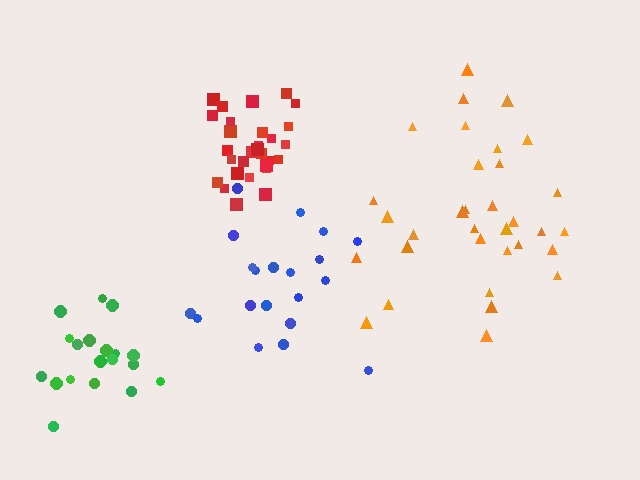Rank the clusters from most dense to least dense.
red, green, blue, orange.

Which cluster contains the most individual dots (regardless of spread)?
Orange (33).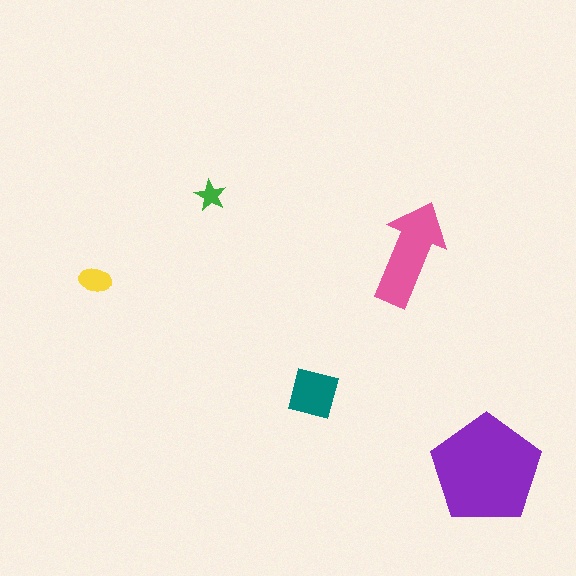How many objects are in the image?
There are 5 objects in the image.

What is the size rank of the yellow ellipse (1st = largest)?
4th.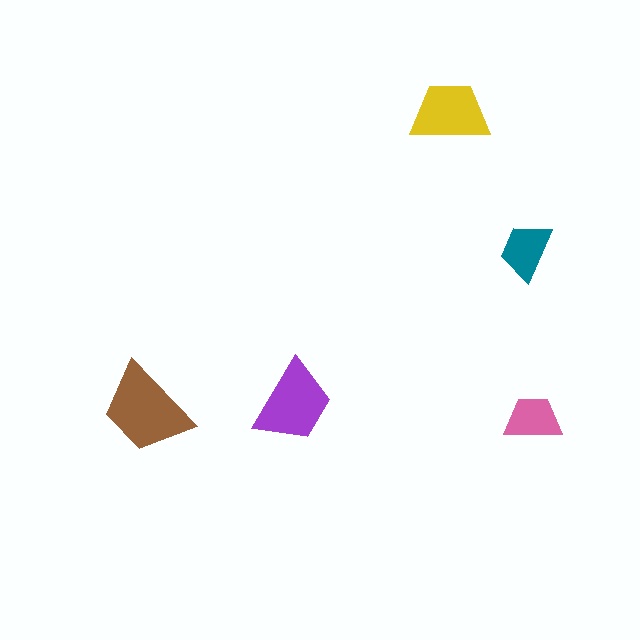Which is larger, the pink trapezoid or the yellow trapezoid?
The yellow one.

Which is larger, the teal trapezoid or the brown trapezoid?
The brown one.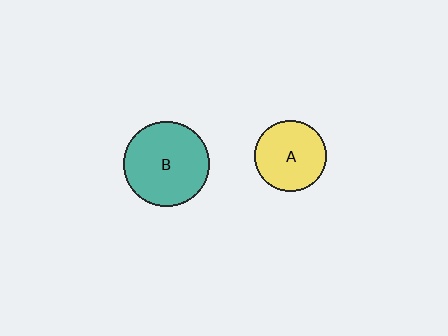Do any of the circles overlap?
No, none of the circles overlap.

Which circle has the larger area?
Circle B (teal).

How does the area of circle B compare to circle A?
Approximately 1.4 times.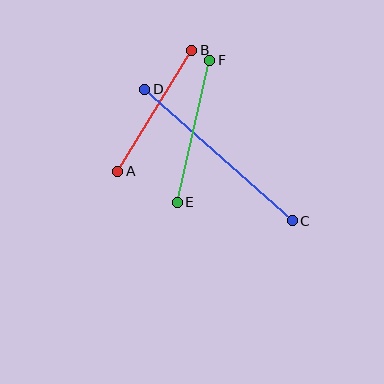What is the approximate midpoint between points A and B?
The midpoint is at approximately (155, 111) pixels.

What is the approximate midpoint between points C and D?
The midpoint is at approximately (219, 155) pixels.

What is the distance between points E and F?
The distance is approximately 146 pixels.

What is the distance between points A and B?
The distance is approximately 142 pixels.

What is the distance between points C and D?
The distance is approximately 198 pixels.